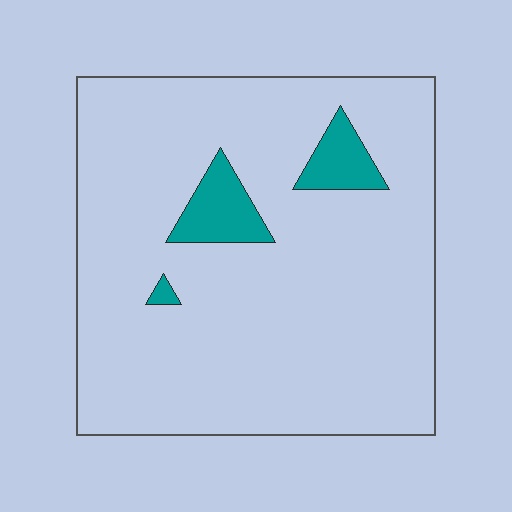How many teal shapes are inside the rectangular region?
3.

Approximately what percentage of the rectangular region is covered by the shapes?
Approximately 10%.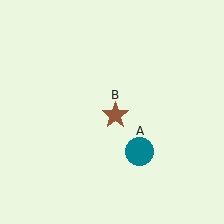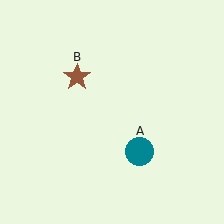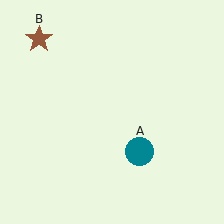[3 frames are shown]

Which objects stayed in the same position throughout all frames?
Teal circle (object A) remained stationary.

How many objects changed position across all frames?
1 object changed position: brown star (object B).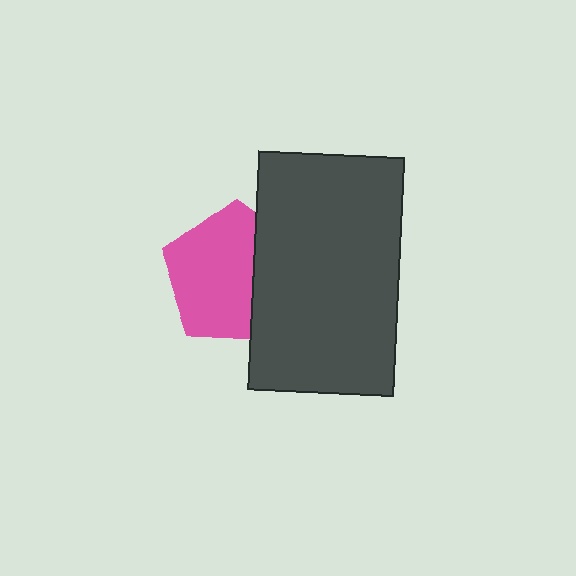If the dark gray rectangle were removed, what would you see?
You would see the complete pink pentagon.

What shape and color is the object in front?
The object in front is a dark gray rectangle.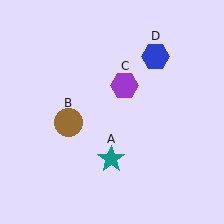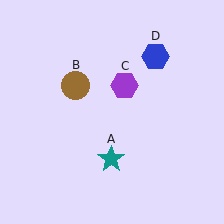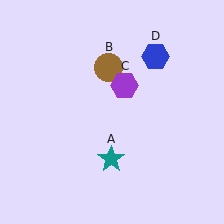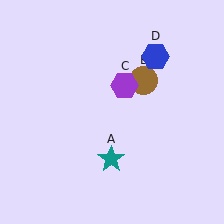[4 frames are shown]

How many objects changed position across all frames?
1 object changed position: brown circle (object B).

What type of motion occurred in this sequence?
The brown circle (object B) rotated clockwise around the center of the scene.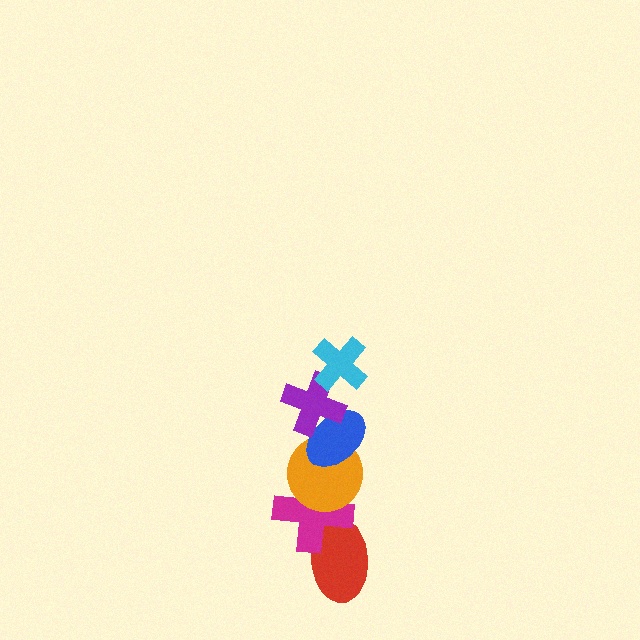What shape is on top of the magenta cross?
The orange circle is on top of the magenta cross.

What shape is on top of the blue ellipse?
The purple cross is on top of the blue ellipse.